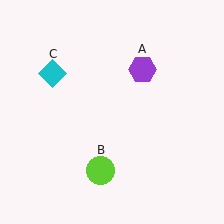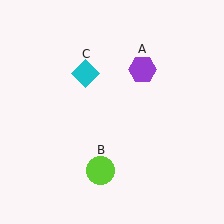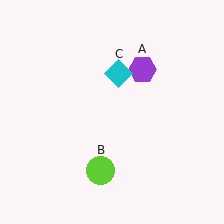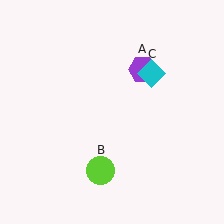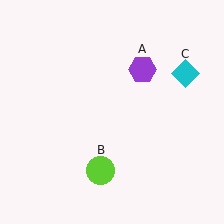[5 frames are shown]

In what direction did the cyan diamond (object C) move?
The cyan diamond (object C) moved right.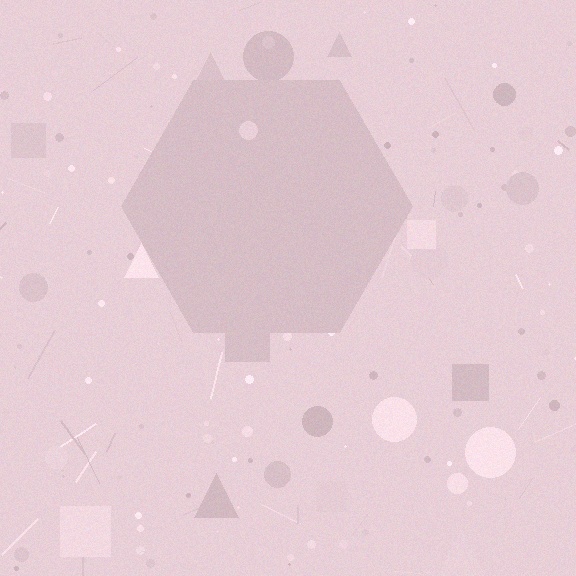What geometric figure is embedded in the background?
A hexagon is embedded in the background.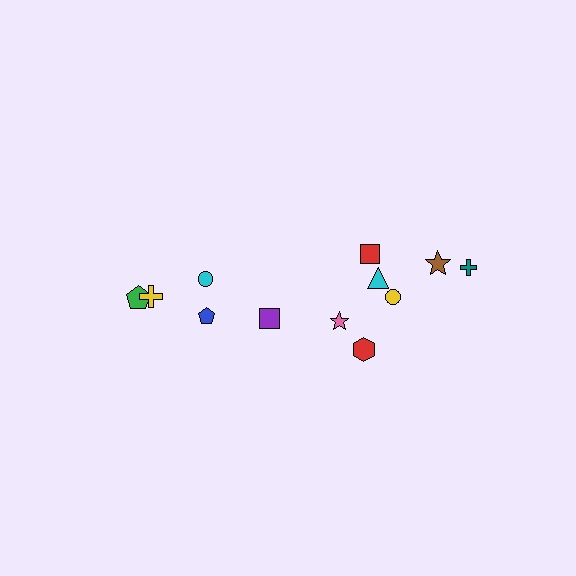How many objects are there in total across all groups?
There are 12 objects.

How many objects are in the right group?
There are 7 objects.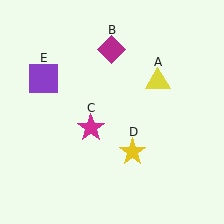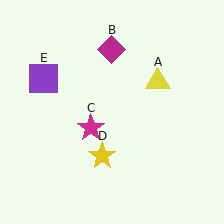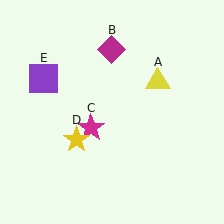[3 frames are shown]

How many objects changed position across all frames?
1 object changed position: yellow star (object D).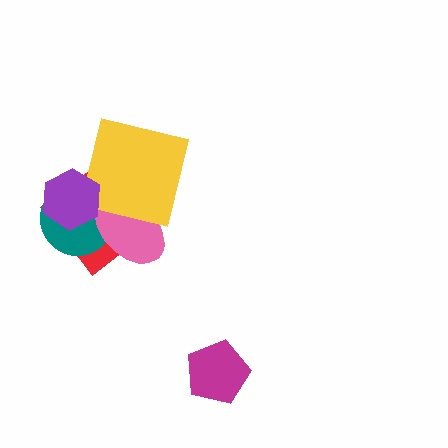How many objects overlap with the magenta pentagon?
0 objects overlap with the magenta pentagon.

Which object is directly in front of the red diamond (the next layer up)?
The teal circle is directly in front of the red diamond.